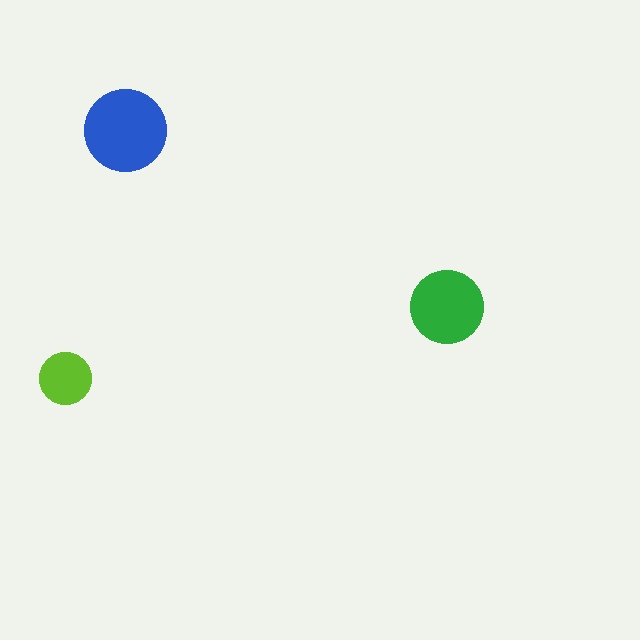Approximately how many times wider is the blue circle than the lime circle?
About 1.5 times wider.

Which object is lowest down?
The lime circle is bottommost.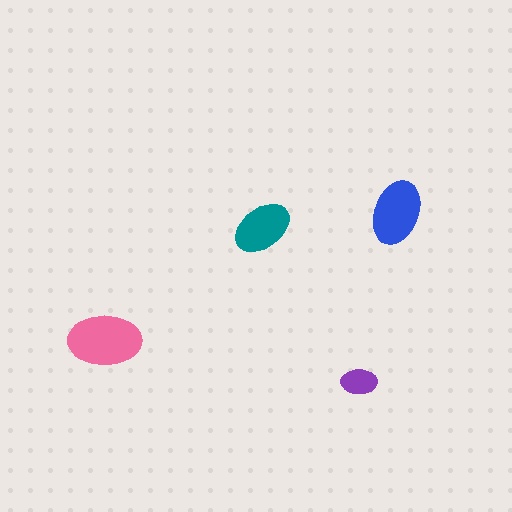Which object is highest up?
The blue ellipse is topmost.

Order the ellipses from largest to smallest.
the pink one, the blue one, the teal one, the purple one.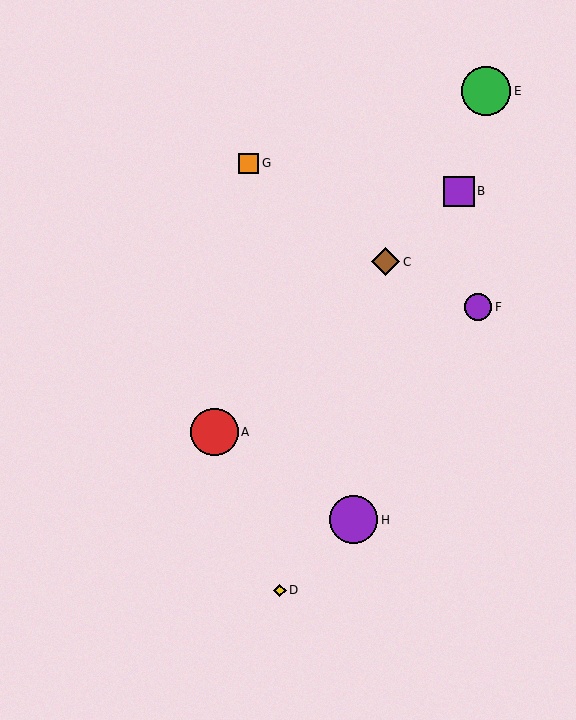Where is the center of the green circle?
The center of the green circle is at (486, 91).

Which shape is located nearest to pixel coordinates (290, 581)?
The yellow diamond (labeled D) at (280, 590) is nearest to that location.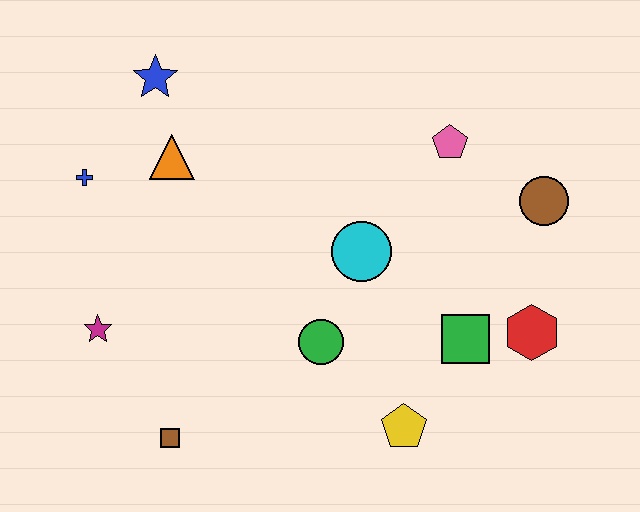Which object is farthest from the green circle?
The blue star is farthest from the green circle.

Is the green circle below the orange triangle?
Yes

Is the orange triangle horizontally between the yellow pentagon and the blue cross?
Yes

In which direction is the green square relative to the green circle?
The green square is to the right of the green circle.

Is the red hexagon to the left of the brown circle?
Yes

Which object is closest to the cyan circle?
The green circle is closest to the cyan circle.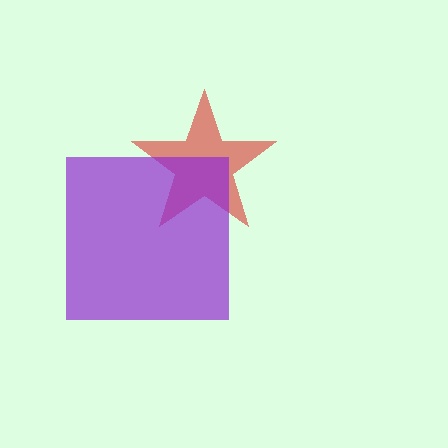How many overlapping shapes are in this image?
There are 2 overlapping shapes in the image.